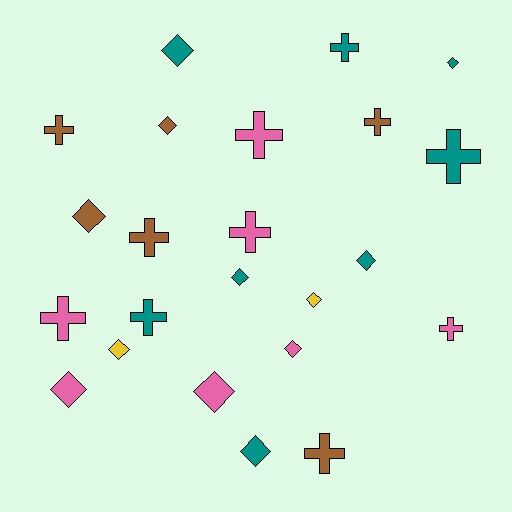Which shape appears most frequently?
Diamond, with 12 objects.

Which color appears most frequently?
Teal, with 8 objects.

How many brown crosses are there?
There are 4 brown crosses.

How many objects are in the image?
There are 23 objects.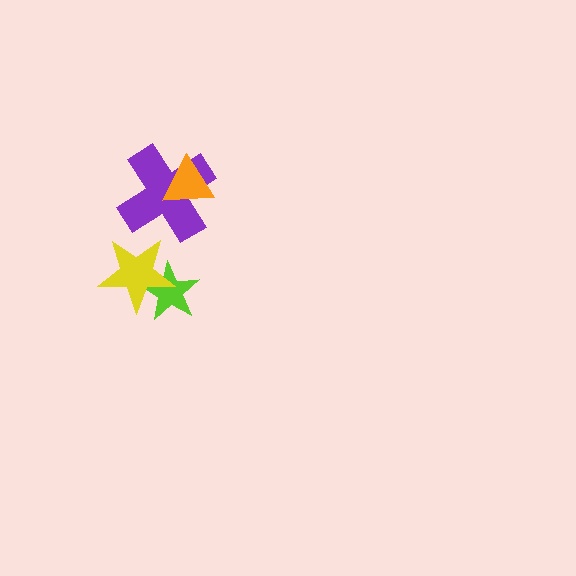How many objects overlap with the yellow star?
1 object overlaps with the yellow star.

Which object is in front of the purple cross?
The orange triangle is in front of the purple cross.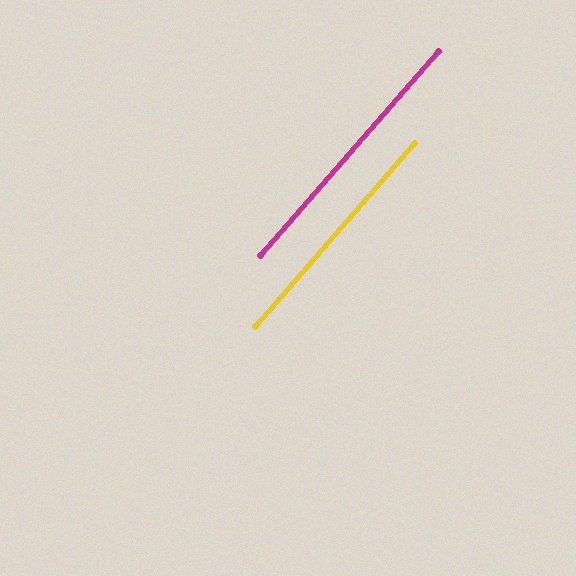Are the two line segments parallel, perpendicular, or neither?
Parallel — their directions differ by only 0.2°.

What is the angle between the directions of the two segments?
Approximately 0 degrees.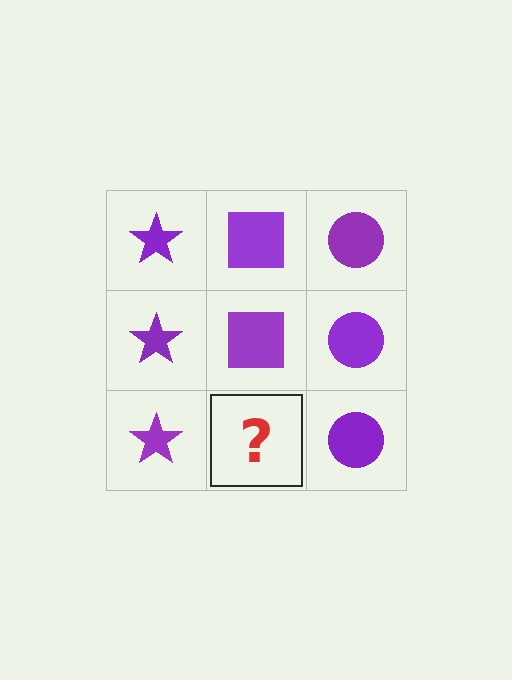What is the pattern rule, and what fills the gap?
The rule is that each column has a consistent shape. The gap should be filled with a purple square.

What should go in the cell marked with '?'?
The missing cell should contain a purple square.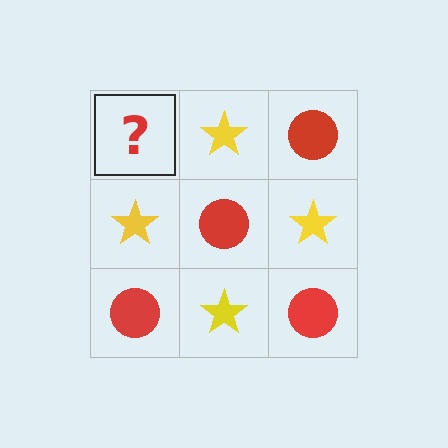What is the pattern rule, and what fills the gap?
The rule is that it alternates red circle and yellow star in a checkerboard pattern. The gap should be filled with a red circle.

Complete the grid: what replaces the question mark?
The question mark should be replaced with a red circle.